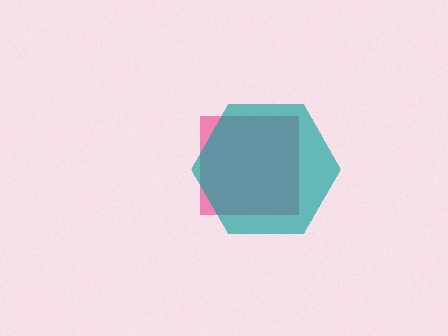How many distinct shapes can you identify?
There are 2 distinct shapes: a pink square, a teal hexagon.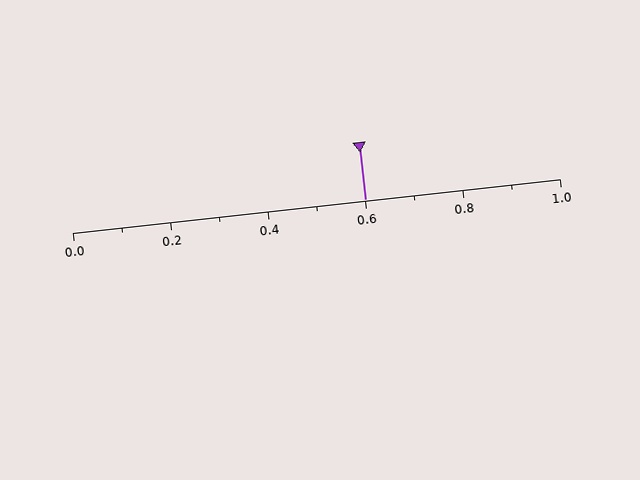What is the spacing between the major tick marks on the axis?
The major ticks are spaced 0.2 apart.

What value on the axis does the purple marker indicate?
The marker indicates approximately 0.6.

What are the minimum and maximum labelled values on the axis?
The axis runs from 0.0 to 1.0.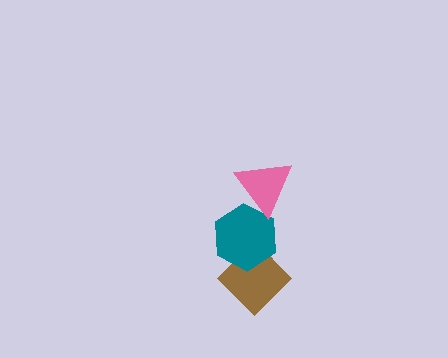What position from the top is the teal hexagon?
The teal hexagon is 2nd from the top.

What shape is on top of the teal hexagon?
The pink triangle is on top of the teal hexagon.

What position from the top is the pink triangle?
The pink triangle is 1st from the top.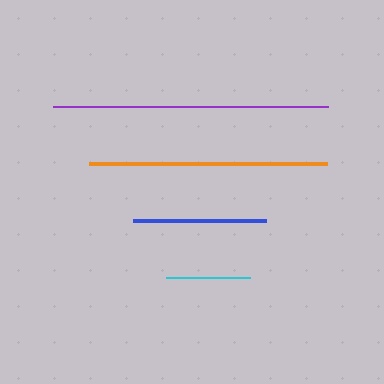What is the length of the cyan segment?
The cyan segment is approximately 83 pixels long.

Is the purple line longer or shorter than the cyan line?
The purple line is longer than the cyan line.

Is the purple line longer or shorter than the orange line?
The purple line is longer than the orange line.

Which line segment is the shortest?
The cyan line is the shortest at approximately 83 pixels.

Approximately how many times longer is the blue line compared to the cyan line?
The blue line is approximately 1.6 times the length of the cyan line.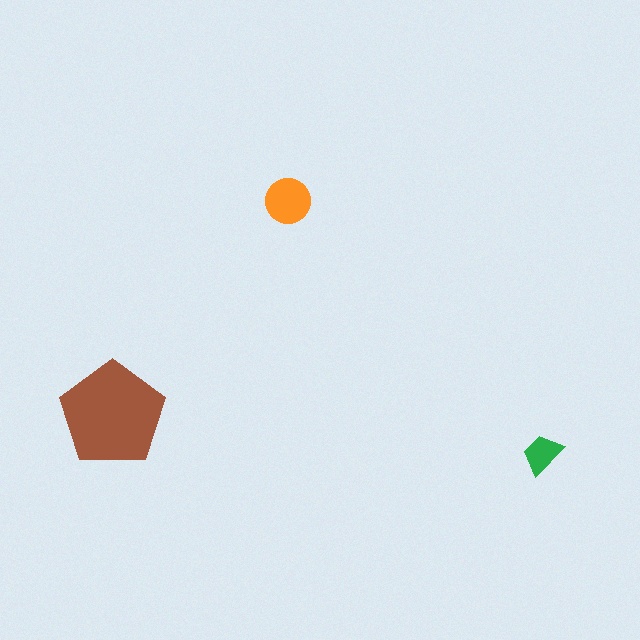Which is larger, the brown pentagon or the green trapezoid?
The brown pentagon.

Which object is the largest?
The brown pentagon.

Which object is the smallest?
The green trapezoid.